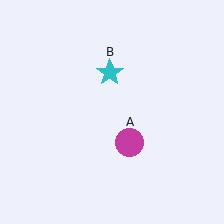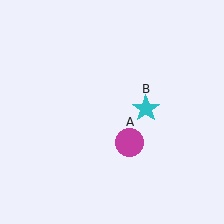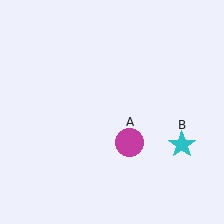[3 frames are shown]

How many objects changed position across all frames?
1 object changed position: cyan star (object B).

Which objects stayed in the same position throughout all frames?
Magenta circle (object A) remained stationary.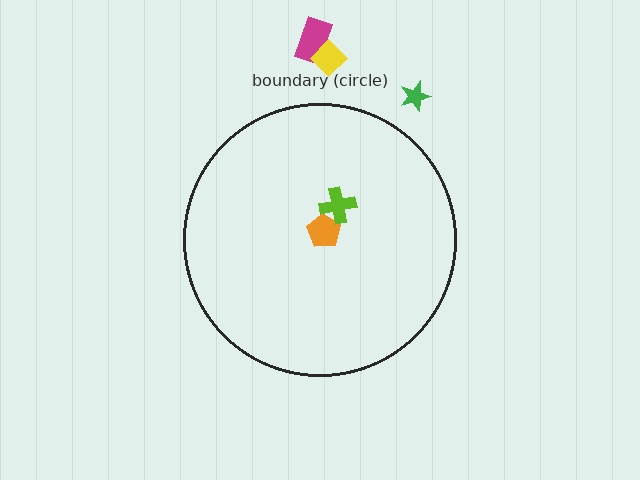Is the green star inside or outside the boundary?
Outside.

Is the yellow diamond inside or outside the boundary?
Outside.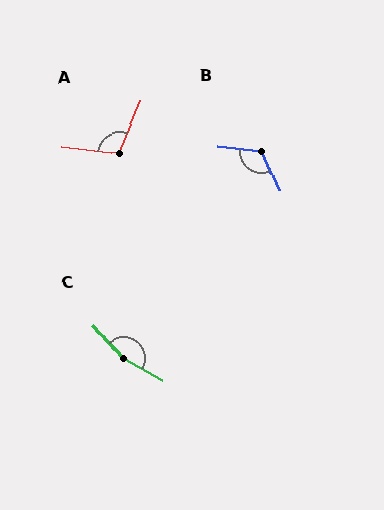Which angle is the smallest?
A, at approximately 106 degrees.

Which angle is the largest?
C, at approximately 161 degrees.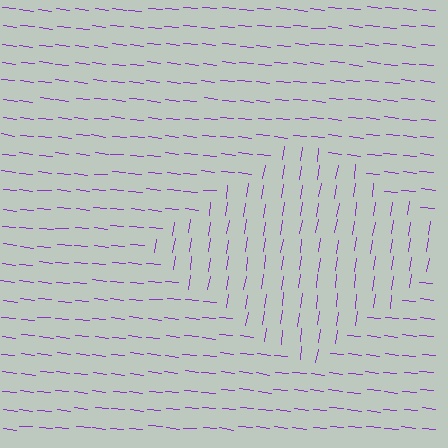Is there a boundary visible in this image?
Yes, there is a texture boundary formed by a change in line orientation.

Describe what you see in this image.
The image is filled with small purple line segments. A diamond region in the image has lines oriented differently from the surrounding lines, creating a visible texture boundary.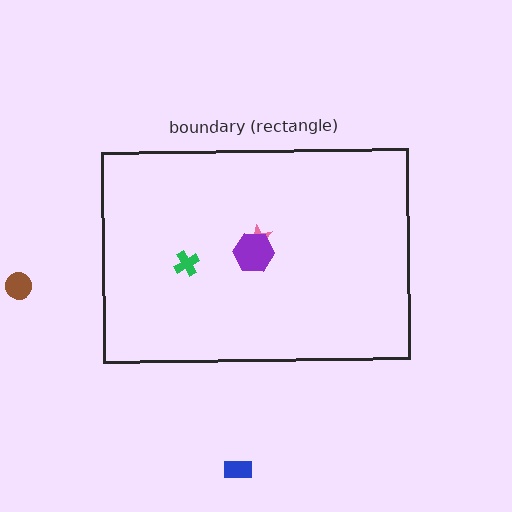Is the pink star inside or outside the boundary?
Inside.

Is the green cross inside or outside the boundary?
Inside.